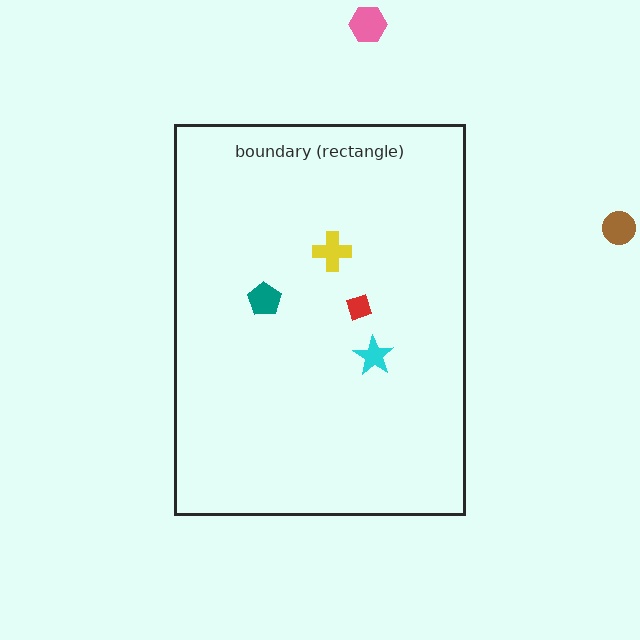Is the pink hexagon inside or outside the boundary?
Outside.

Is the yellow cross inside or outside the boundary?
Inside.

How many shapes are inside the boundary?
4 inside, 2 outside.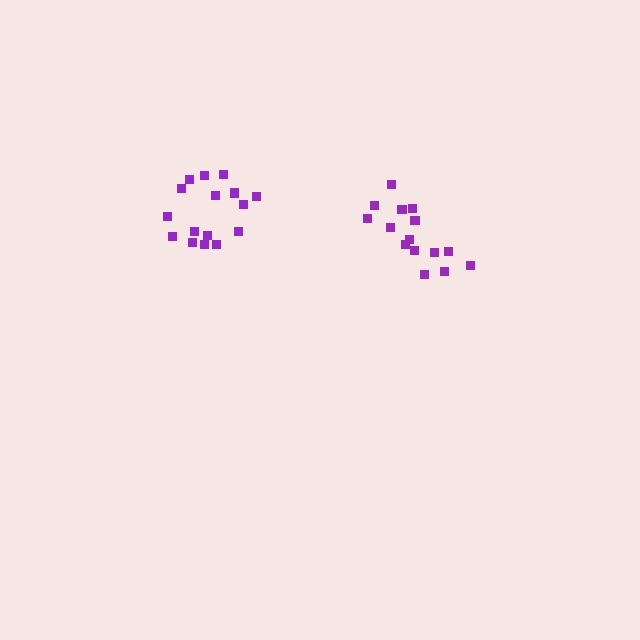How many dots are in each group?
Group 1: 15 dots, Group 2: 16 dots (31 total).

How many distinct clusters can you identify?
There are 2 distinct clusters.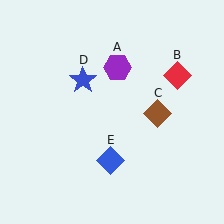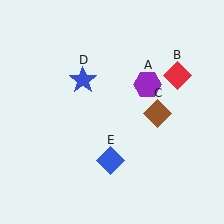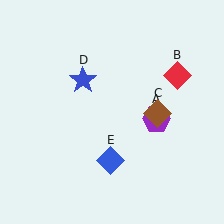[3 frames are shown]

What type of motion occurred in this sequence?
The purple hexagon (object A) rotated clockwise around the center of the scene.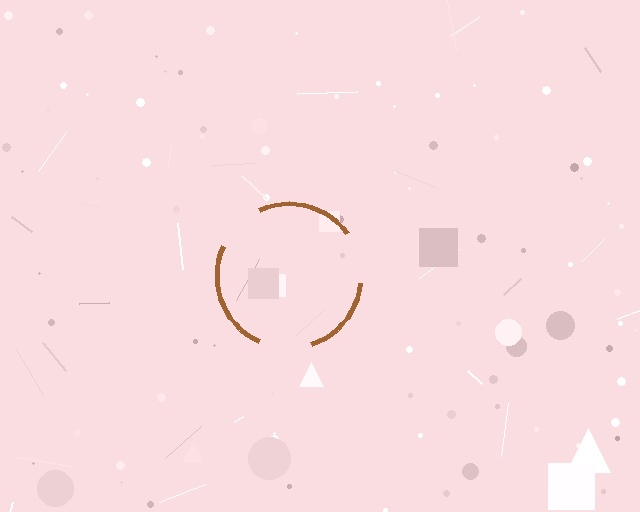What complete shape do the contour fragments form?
The contour fragments form a circle.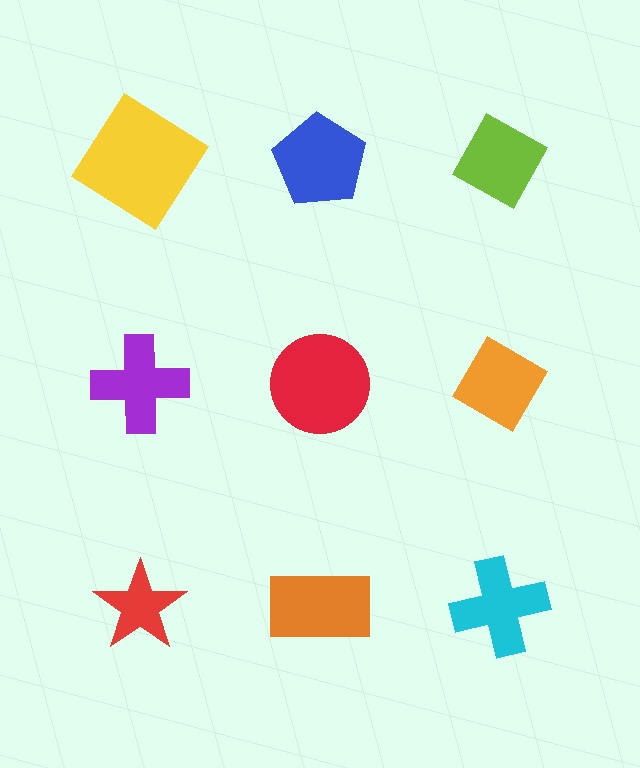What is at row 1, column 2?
A blue pentagon.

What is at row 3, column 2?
An orange rectangle.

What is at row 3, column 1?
A red star.